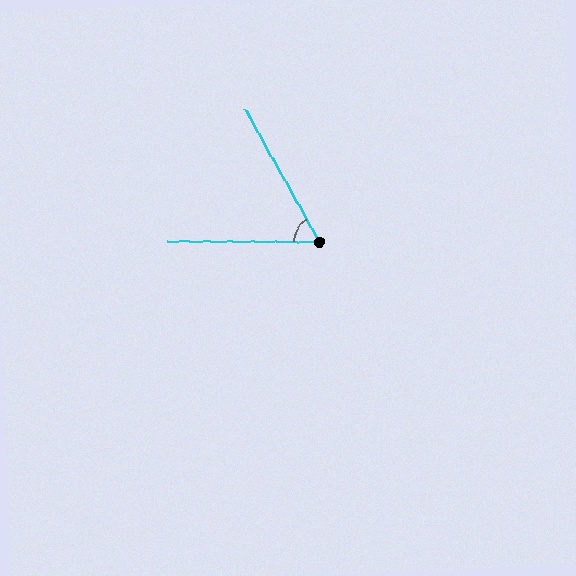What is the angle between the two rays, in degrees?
Approximately 61 degrees.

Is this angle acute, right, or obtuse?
It is acute.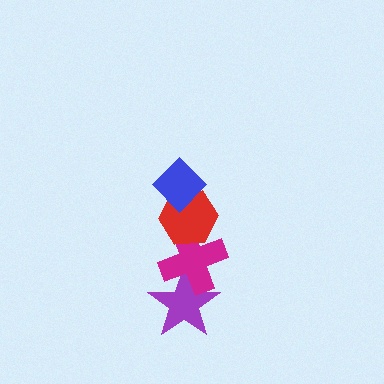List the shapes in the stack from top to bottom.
From top to bottom: the blue diamond, the red hexagon, the magenta cross, the purple star.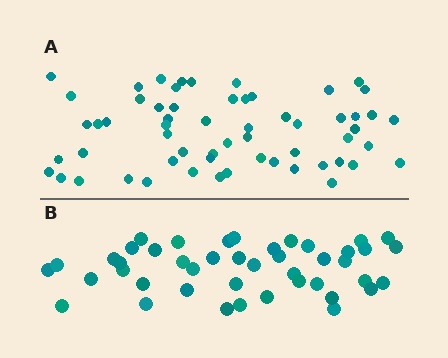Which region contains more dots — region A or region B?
Region A (the top region) has more dots.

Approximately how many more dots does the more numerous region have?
Region A has approximately 15 more dots than region B.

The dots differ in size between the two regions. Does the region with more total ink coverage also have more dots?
No. Region B has more total ink coverage because its dots are larger, but region A actually contains more individual dots. Total area can be misleading — the number of items is what matters here.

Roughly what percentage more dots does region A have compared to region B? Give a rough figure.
About 35% more.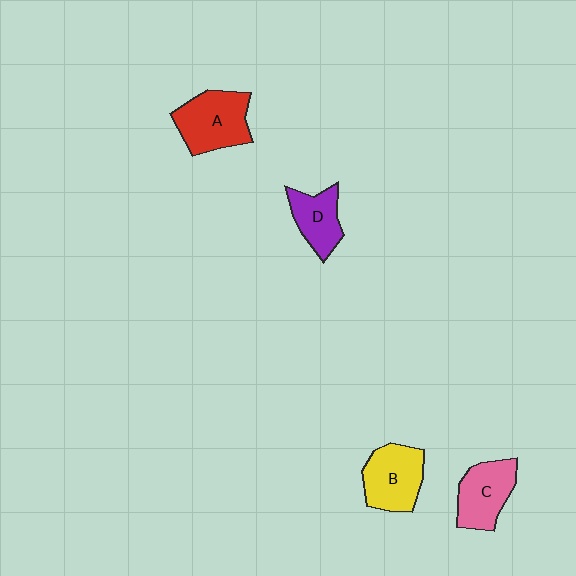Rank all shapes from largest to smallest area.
From largest to smallest: A (red), B (yellow), C (pink), D (purple).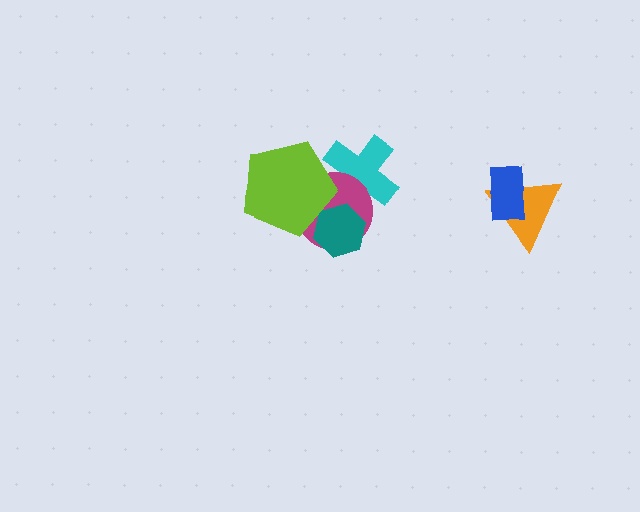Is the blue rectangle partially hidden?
No, no other shape covers it.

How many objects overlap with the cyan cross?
2 objects overlap with the cyan cross.